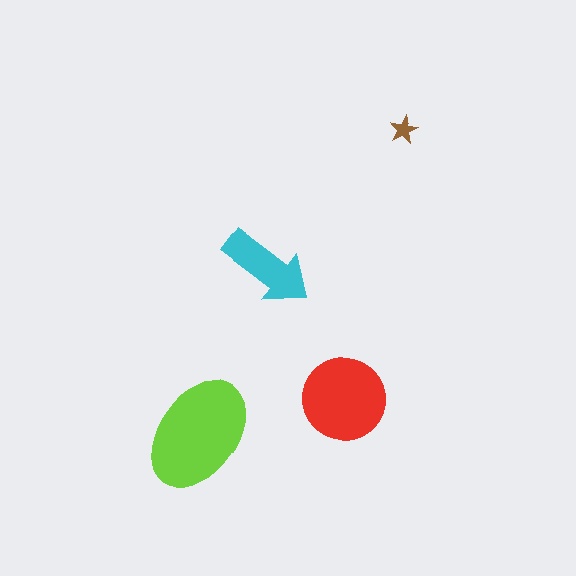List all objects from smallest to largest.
The brown star, the cyan arrow, the red circle, the lime ellipse.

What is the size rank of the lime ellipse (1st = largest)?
1st.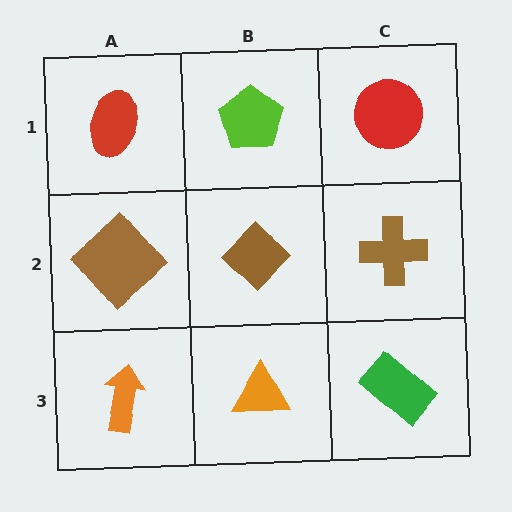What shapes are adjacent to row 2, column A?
A red ellipse (row 1, column A), an orange arrow (row 3, column A), a brown diamond (row 2, column B).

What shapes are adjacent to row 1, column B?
A brown diamond (row 2, column B), a red ellipse (row 1, column A), a red circle (row 1, column C).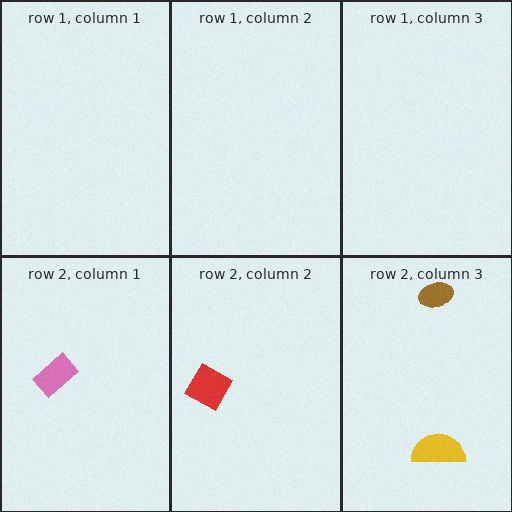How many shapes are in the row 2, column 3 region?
2.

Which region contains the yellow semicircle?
The row 2, column 3 region.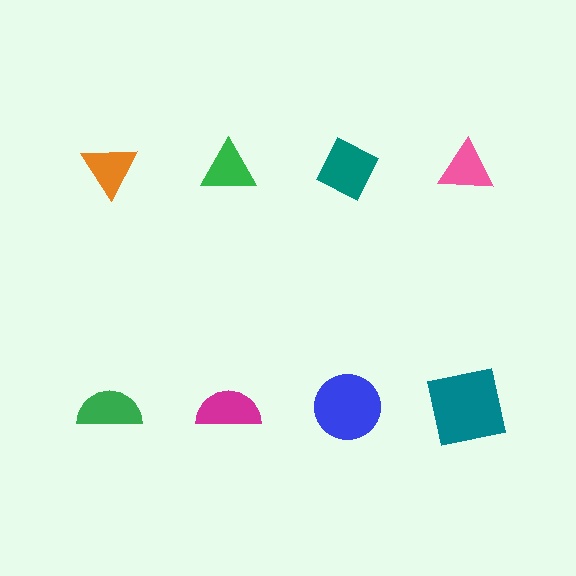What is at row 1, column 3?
A teal diamond.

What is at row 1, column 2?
A green triangle.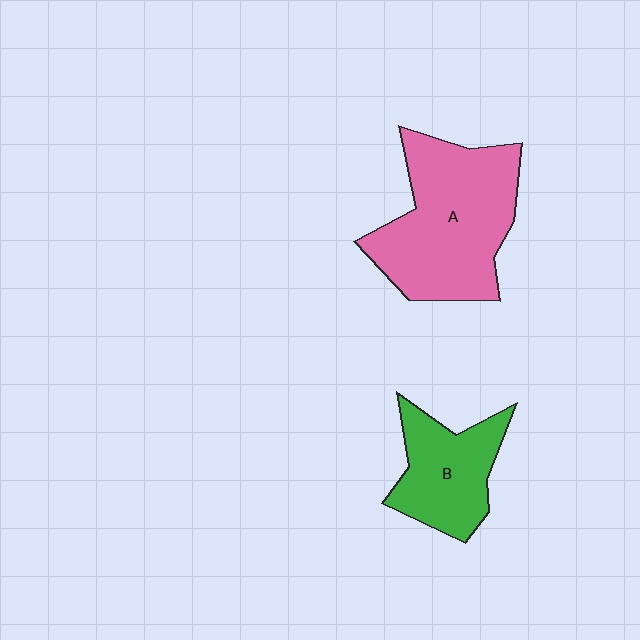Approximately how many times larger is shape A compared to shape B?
Approximately 1.8 times.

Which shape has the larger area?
Shape A (pink).